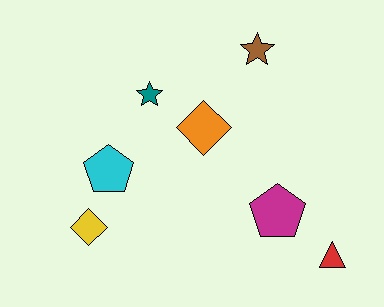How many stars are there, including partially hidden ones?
There are 2 stars.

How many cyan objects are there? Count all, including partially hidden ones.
There is 1 cyan object.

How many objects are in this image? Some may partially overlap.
There are 7 objects.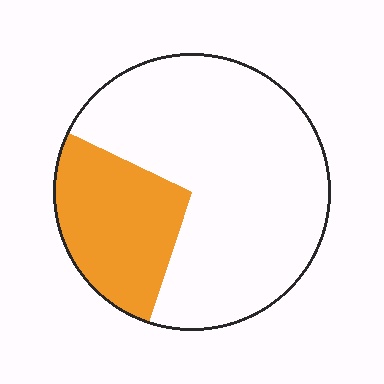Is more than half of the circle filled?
No.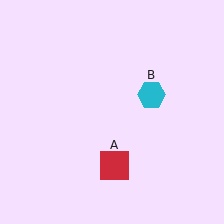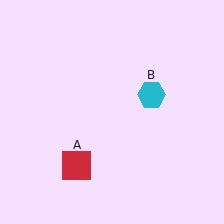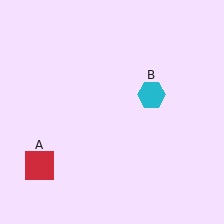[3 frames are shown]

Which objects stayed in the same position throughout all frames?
Cyan hexagon (object B) remained stationary.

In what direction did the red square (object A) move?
The red square (object A) moved left.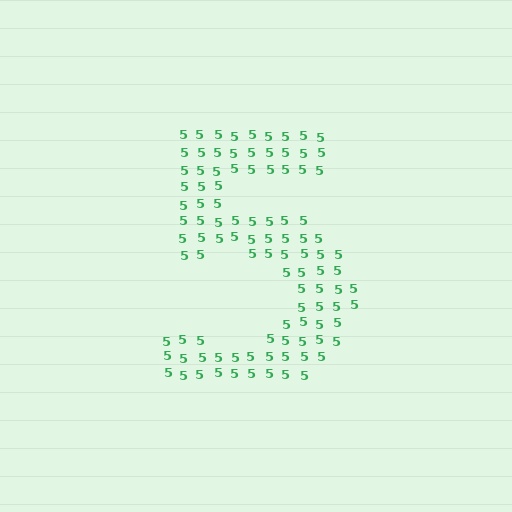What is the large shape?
The large shape is the digit 5.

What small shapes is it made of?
It is made of small digit 5's.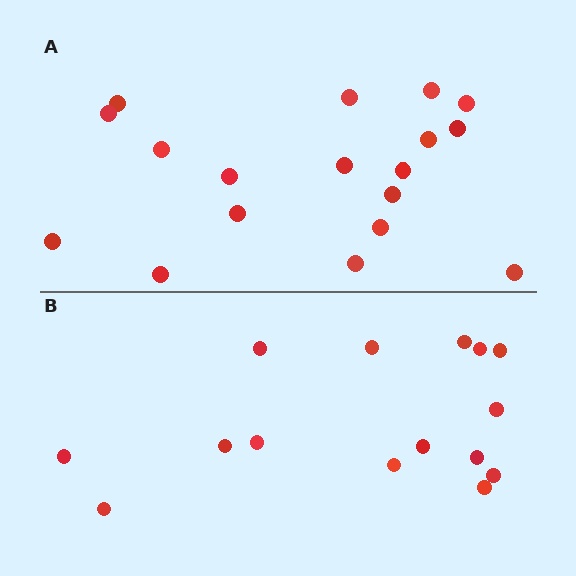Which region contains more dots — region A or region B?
Region A (the top region) has more dots.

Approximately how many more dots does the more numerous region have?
Region A has just a few more — roughly 2 or 3 more dots than region B.